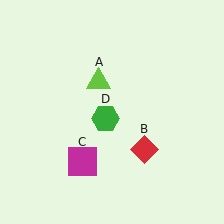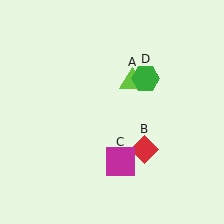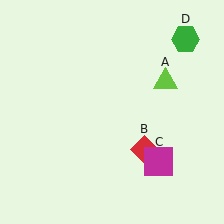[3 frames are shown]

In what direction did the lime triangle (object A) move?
The lime triangle (object A) moved right.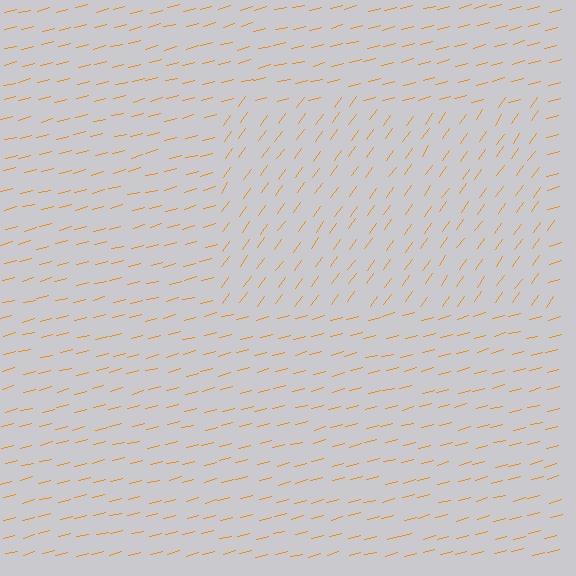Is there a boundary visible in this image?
Yes, there is a texture boundary formed by a change in line orientation.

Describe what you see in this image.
The image is filled with small orange line segments. A rectangle region in the image has lines oriented differently from the surrounding lines, creating a visible texture boundary.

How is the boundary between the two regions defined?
The boundary is defined purely by a change in line orientation (approximately 39 degrees difference). All lines are the same color and thickness.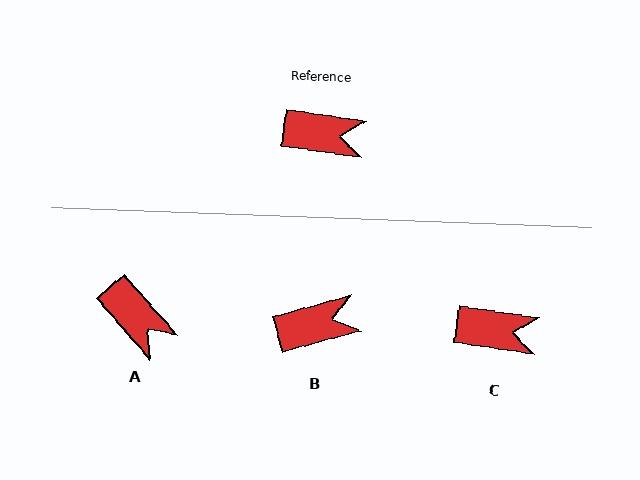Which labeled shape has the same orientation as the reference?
C.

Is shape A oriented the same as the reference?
No, it is off by about 40 degrees.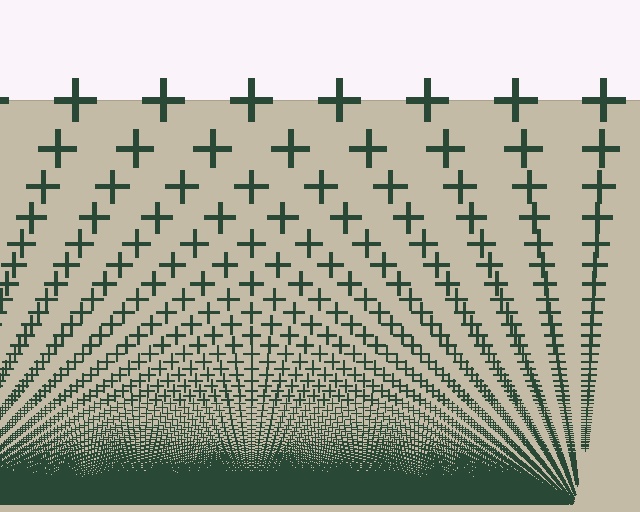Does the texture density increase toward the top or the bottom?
Density increases toward the bottom.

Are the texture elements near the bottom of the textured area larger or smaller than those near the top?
Smaller. The gradient is inverted — elements near the bottom are smaller and denser.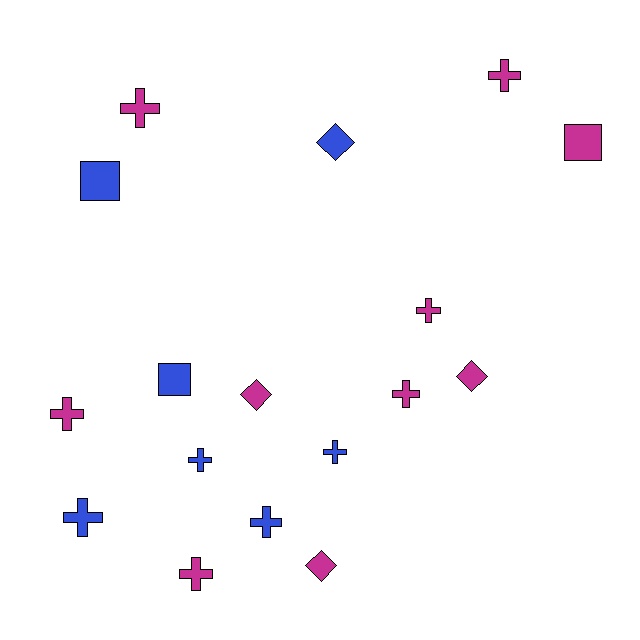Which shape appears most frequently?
Cross, with 10 objects.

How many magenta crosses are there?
There are 6 magenta crosses.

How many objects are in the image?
There are 17 objects.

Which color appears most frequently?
Magenta, with 10 objects.